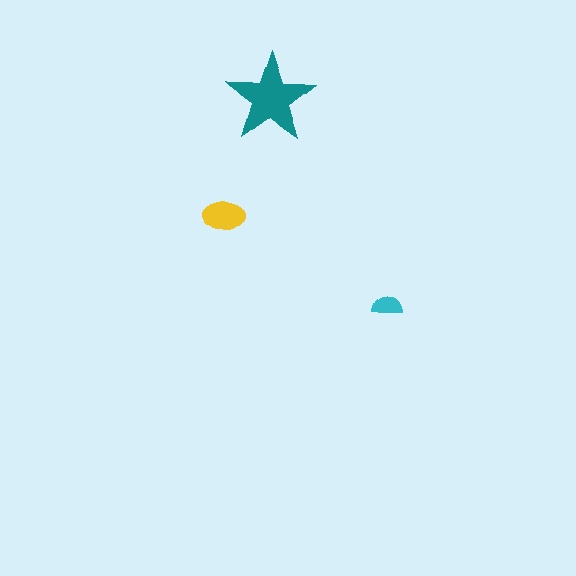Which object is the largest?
The teal star.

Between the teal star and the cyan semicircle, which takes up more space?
The teal star.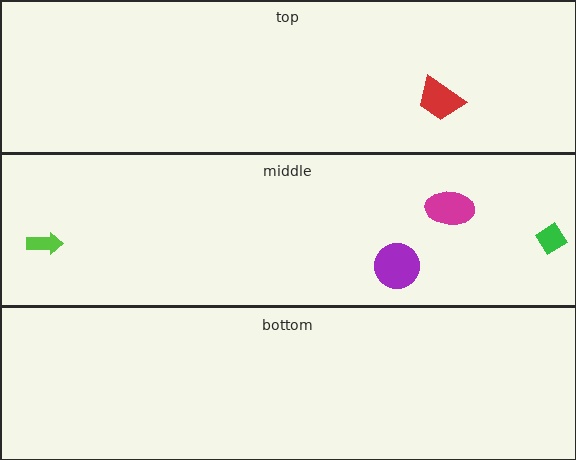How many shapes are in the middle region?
4.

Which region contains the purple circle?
The middle region.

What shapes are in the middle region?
The purple circle, the magenta ellipse, the lime arrow, the green diamond.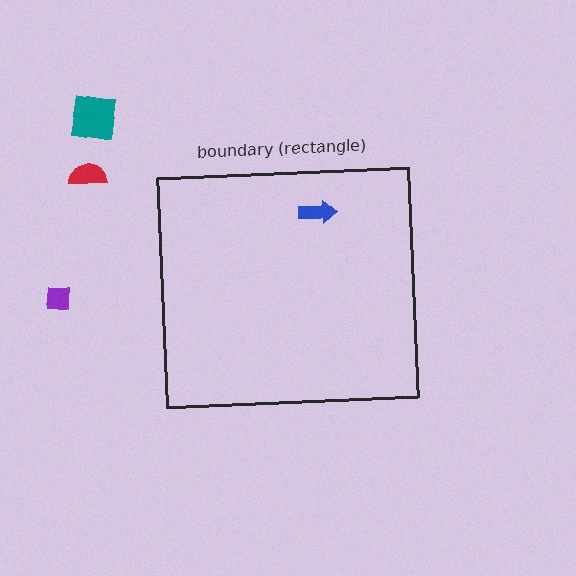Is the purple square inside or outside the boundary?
Outside.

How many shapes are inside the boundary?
1 inside, 3 outside.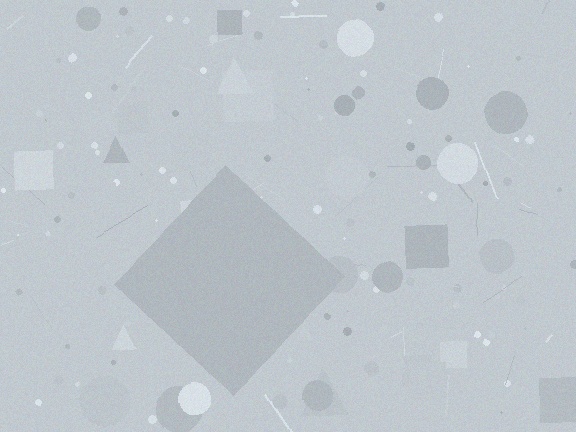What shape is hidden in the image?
A diamond is hidden in the image.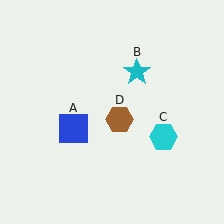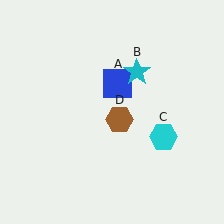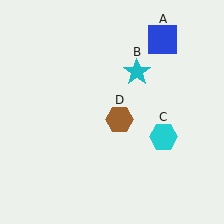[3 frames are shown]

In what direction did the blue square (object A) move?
The blue square (object A) moved up and to the right.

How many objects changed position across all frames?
1 object changed position: blue square (object A).